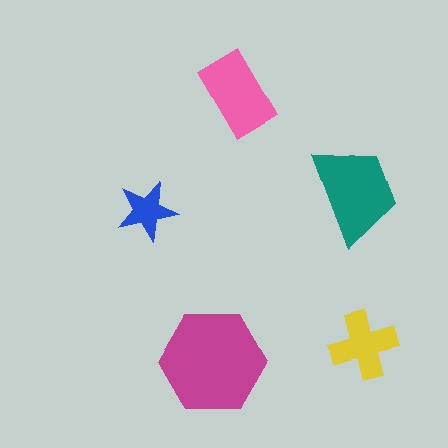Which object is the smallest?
The blue star.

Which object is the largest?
The magenta hexagon.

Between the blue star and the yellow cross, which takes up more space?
The yellow cross.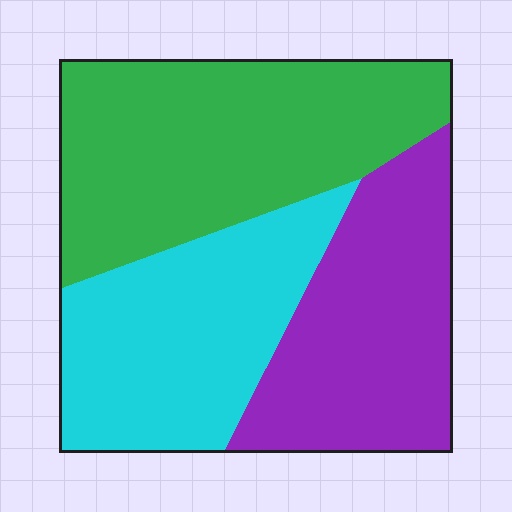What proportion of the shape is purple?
Purple takes up about one third (1/3) of the shape.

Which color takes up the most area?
Green, at roughly 40%.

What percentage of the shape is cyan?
Cyan takes up about one third (1/3) of the shape.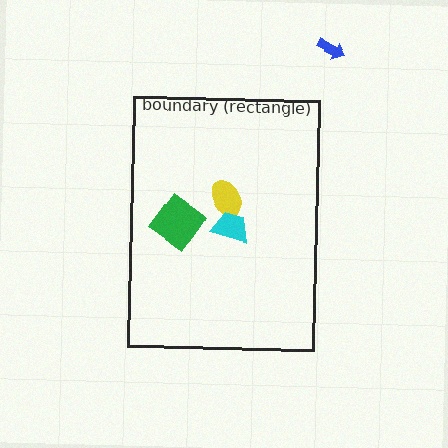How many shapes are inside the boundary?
3 inside, 1 outside.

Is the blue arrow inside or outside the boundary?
Outside.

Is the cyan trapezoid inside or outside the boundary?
Inside.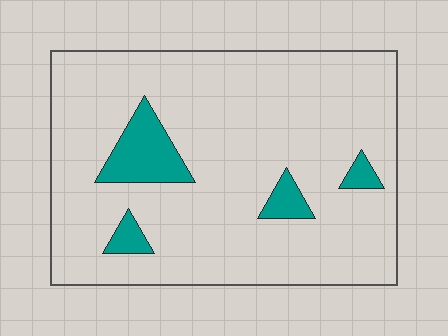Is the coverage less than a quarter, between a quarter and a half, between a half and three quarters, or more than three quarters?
Less than a quarter.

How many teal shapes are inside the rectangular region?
4.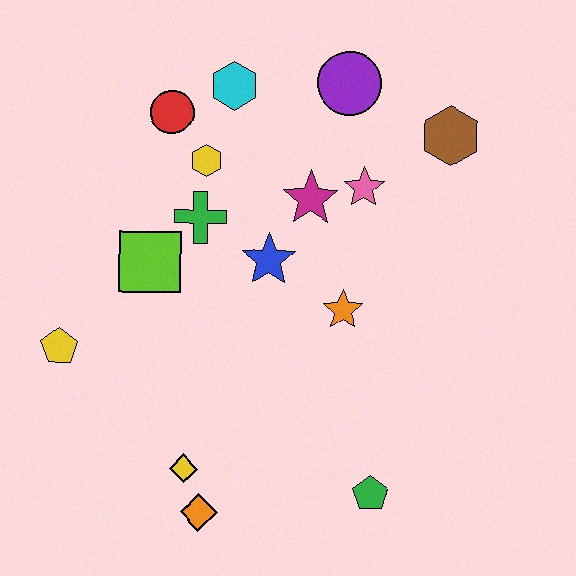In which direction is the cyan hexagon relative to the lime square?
The cyan hexagon is above the lime square.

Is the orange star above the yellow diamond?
Yes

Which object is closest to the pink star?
The magenta star is closest to the pink star.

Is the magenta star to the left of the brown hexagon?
Yes